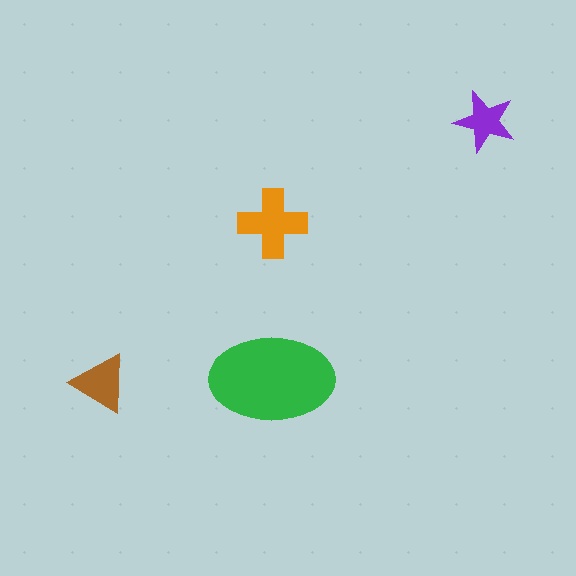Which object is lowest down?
The brown triangle is bottommost.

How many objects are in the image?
There are 4 objects in the image.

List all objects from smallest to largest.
The purple star, the brown triangle, the orange cross, the green ellipse.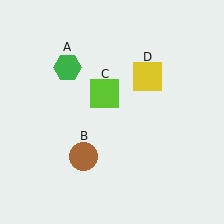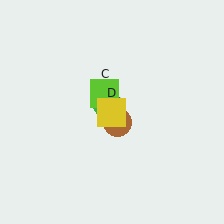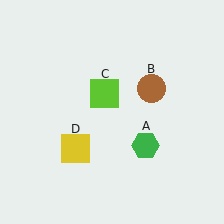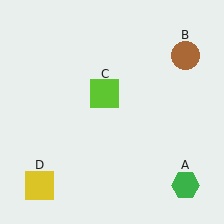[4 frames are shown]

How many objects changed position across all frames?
3 objects changed position: green hexagon (object A), brown circle (object B), yellow square (object D).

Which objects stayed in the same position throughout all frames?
Lime square (object C) remained stationary.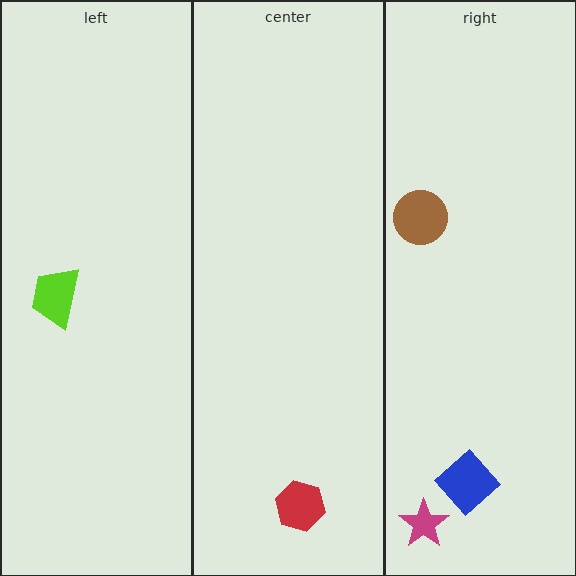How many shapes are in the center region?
1.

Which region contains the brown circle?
The right region.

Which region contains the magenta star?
The right region.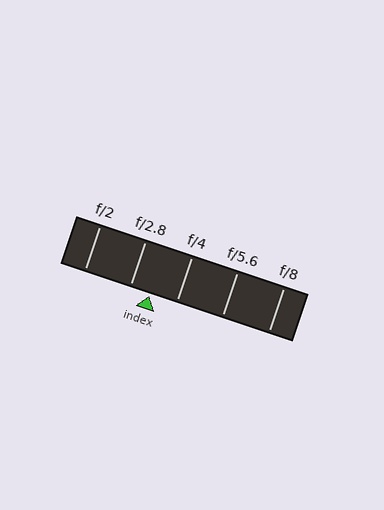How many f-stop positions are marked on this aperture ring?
There are 5 f-stop positions marked.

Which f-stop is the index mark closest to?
The index mark is closest to f/2.8.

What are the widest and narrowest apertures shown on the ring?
The widest aperture shown is f/2 and the narrowest is f/8.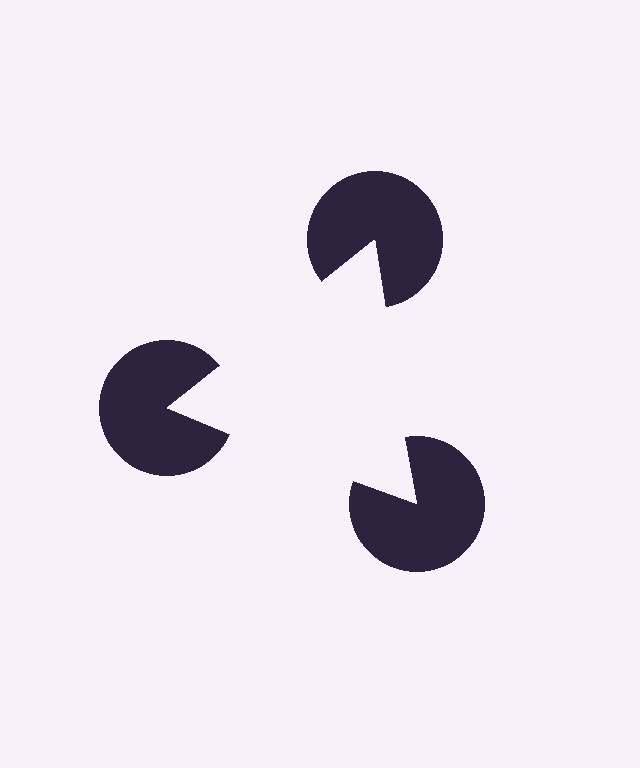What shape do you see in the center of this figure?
An illusory triangle — its edges are inferred from the aligned wedge cuts in the pac-man discs, not physically drawn.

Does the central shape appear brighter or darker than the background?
It typically appears slightly brighter than the background, even though no actual brightness change is drawn.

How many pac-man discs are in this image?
There are 3 — one at each vertex of the illusory triangle.